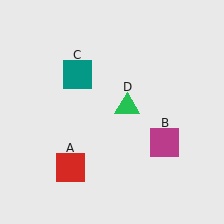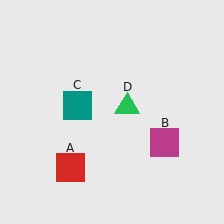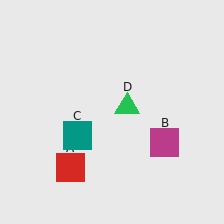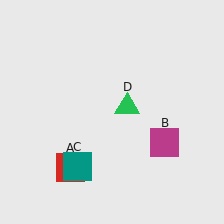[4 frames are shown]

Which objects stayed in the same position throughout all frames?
Red square (object A) and magenta square (object B) and green triangle (object D) remained stationary.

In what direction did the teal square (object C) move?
The teal square (object C) moved down.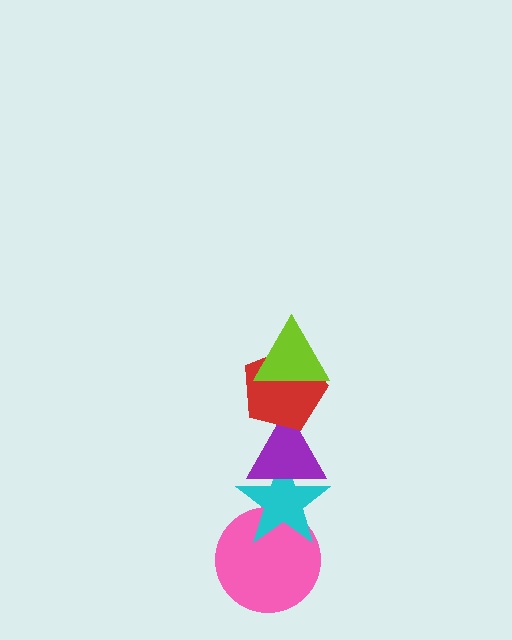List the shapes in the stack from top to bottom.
From top to bottom: the lime triangle, the red pentagon, the purple triangle, the cyan star, the pink circle.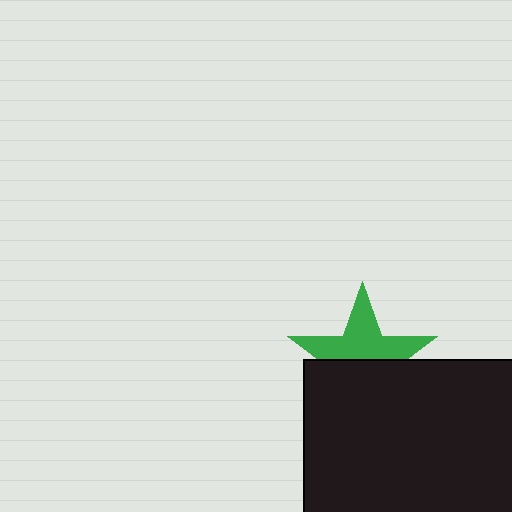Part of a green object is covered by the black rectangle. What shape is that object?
It is a star.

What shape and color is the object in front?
The object in front is a black rectangle.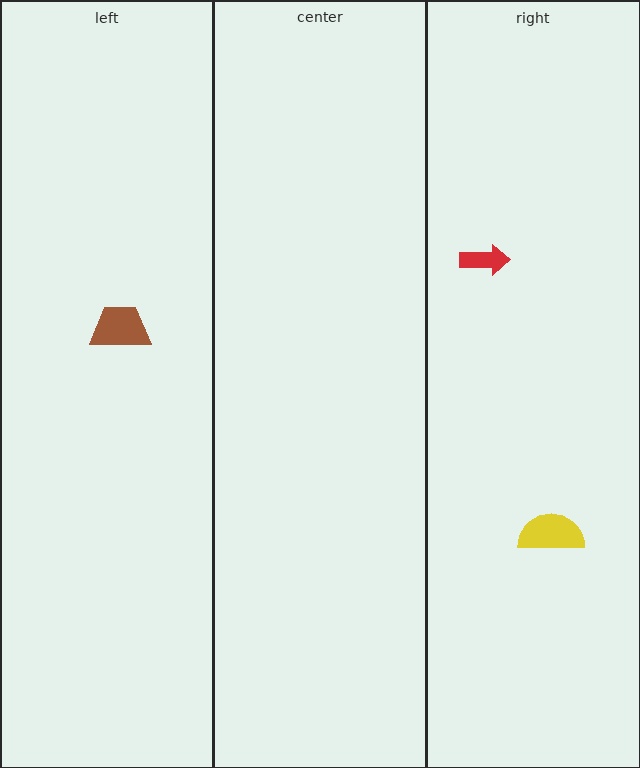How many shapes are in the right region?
2.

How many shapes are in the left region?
1.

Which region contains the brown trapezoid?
The left region.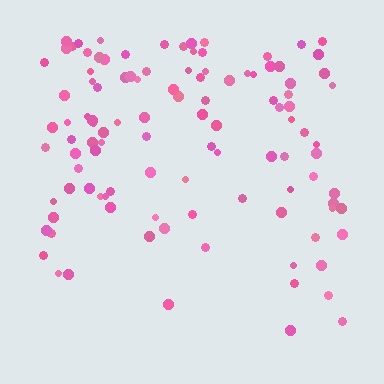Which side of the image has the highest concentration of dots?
The top.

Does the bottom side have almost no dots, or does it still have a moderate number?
Still a moderate number, just noticeably fewer than the top.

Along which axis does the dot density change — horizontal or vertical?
Vertical.